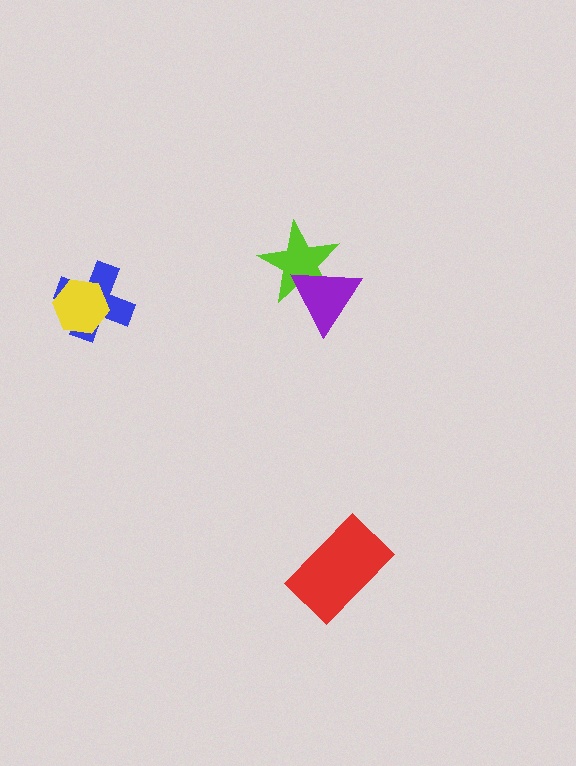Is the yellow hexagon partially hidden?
No, no other shape covers it.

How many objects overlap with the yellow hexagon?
1 object overlaps with the yellow hexagon.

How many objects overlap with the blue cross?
1 object overlaps with the blue cross.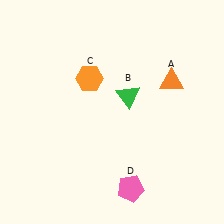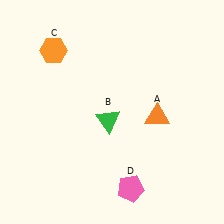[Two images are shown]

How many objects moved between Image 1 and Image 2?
3 objects moved between the two images.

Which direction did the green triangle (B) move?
The green triangle (B) moved down.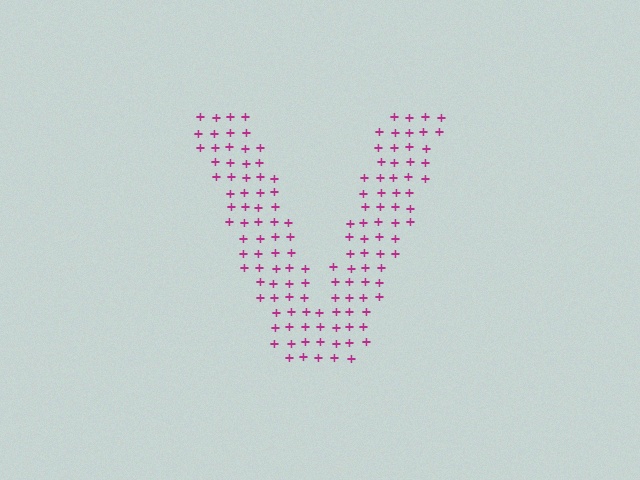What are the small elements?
The small elements are plus signs.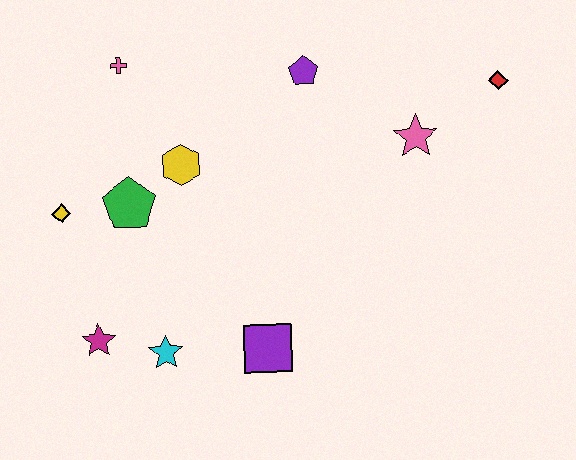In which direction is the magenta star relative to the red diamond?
The magenta star is to the left of the red diamond.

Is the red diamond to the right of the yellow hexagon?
Yes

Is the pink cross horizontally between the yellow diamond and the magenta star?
No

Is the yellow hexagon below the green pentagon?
No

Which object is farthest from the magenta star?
The red diamond is farthest from the magenta star.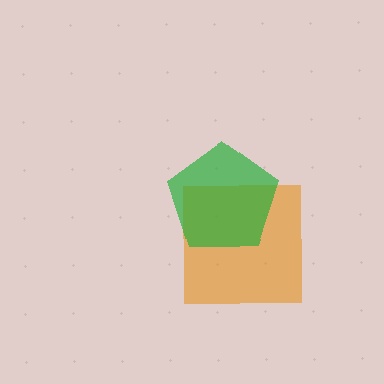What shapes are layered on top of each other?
The layered shapes are: an orange square, a green pentagon.